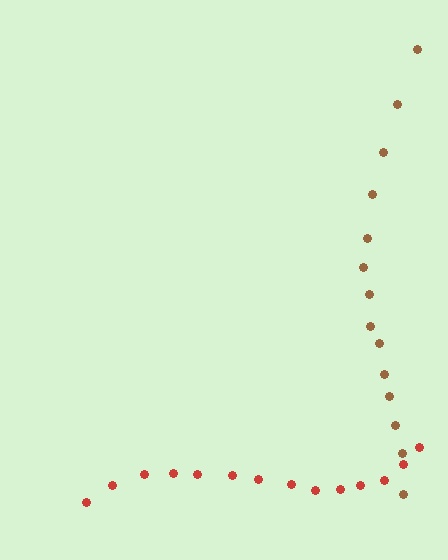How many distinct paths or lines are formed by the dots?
There are 2 distinct paths.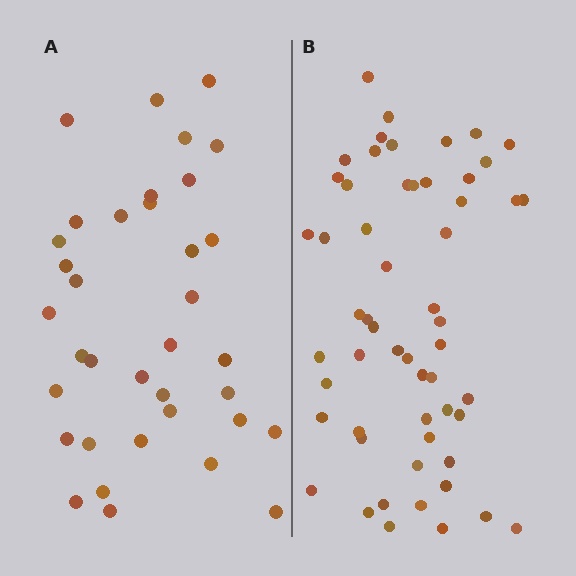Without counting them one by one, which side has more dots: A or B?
Region B (the right region) has more dots.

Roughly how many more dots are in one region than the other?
Region B has approximately 20 more dots than region A.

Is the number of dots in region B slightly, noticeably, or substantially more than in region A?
Region B has substantially more. The ratio is roughly 1.6 to 1.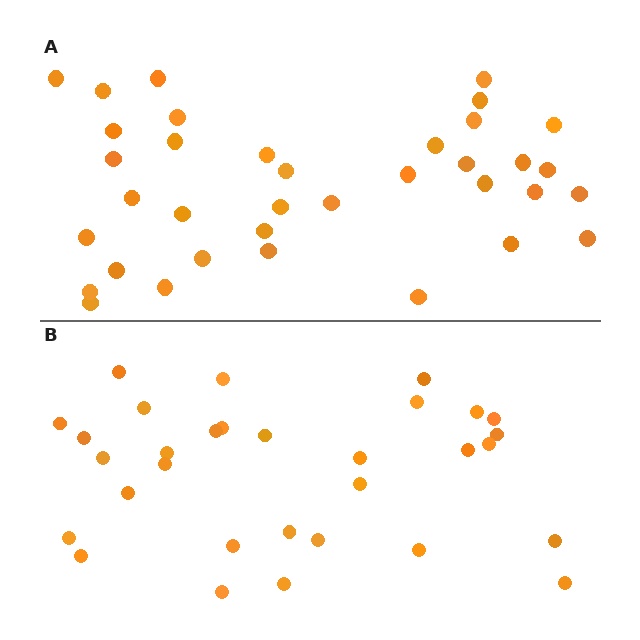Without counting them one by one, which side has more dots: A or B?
Region A (the top region) has more dots.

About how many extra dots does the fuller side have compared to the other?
Region A has about 5 more dots than region B.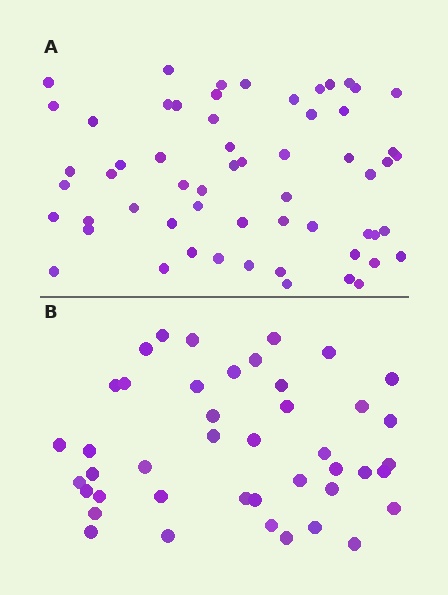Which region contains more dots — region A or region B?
Region A (the top region) has more dots.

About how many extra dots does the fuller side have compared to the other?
Region A has approximately 15 more dots than region B.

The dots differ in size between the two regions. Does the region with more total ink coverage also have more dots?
No. Region B has more total ink coverage because its dots are larger, but region A actually contains more individual dots. Total area can be misleading — the number of items is what matters here.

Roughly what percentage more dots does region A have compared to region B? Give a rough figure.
About 35% more.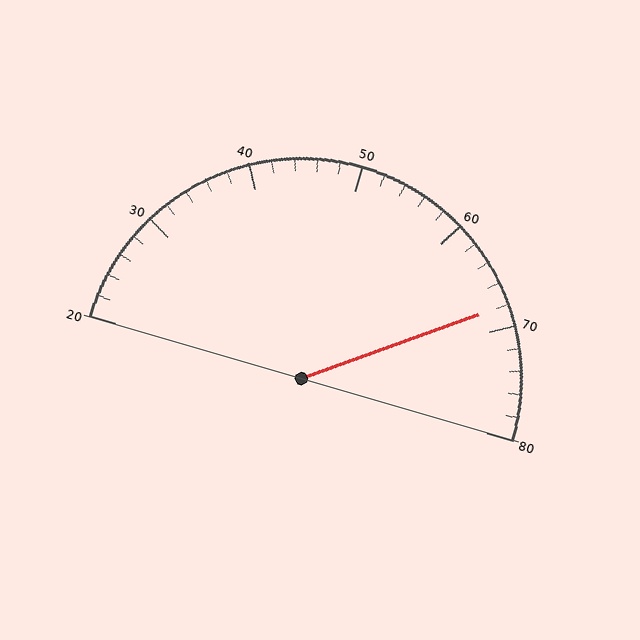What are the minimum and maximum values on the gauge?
The gauge ranges from 20 to 80.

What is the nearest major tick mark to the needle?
The nearest major tick mark is 70.